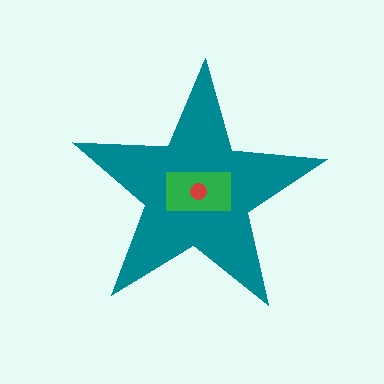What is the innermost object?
The red circle.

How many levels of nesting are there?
3.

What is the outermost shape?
The teal star.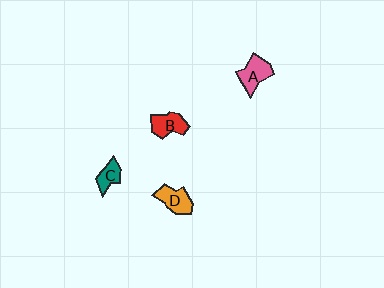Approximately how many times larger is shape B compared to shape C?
Approximately 1.4 times.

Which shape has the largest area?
Shape A (pink).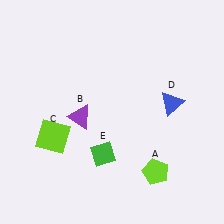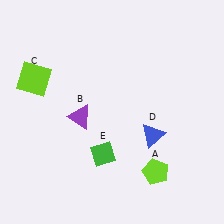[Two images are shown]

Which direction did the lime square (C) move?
The lime square (C) moved up.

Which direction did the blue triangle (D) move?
The blue triangle (D) moved down.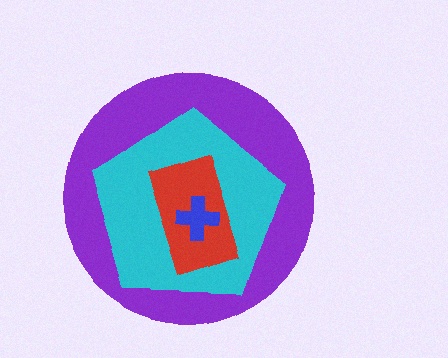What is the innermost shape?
The blue cross.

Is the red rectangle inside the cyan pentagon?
Yes.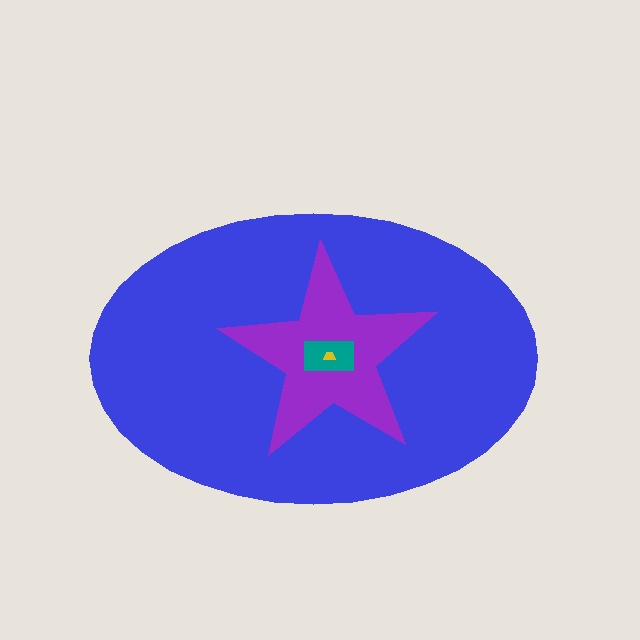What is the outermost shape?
The blue ellipse.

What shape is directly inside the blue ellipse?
The purple star.